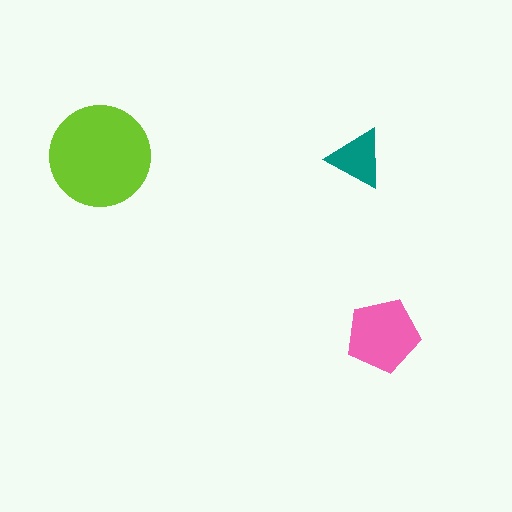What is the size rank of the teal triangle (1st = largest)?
3rd.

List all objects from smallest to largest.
The teal triangle, the pink pentagon, the lime circle.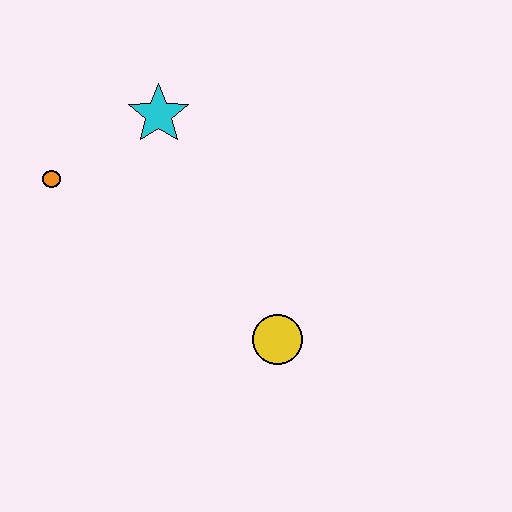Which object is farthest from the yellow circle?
The orange circle is farthest from the yellow circle.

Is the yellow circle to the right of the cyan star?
Yes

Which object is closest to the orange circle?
The cyan star is closest to the orange circle.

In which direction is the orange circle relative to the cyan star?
The orange circle is to the left of the cyan star.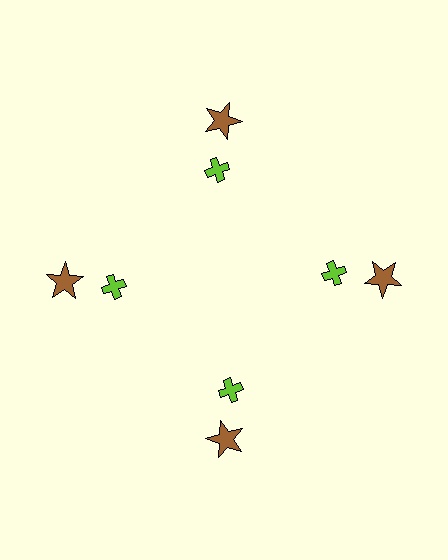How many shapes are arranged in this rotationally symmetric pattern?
There are 8 shapes, arranged in 4 groups of 2.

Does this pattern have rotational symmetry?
Yes, this pattern has 4-fold rotational symmetry. It looks the same after rotating 90 degrees around the center.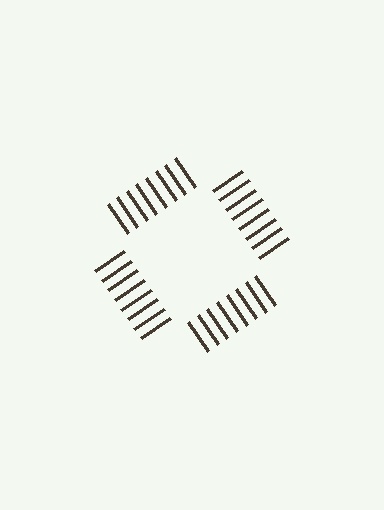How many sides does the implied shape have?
4 sides — the line-ends trace a square.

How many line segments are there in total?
32 — 8 along each of the 4 edges.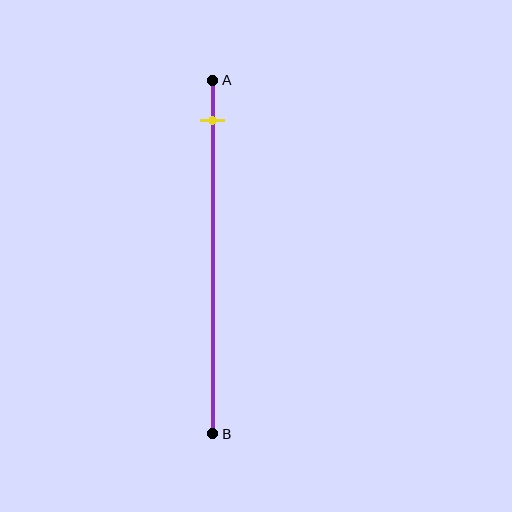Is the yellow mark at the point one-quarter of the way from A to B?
No, the mark is at about 10% from A, not at the 25% one-quarter point.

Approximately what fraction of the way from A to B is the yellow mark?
The yellow mark is approximately 10% of the way from A to B.